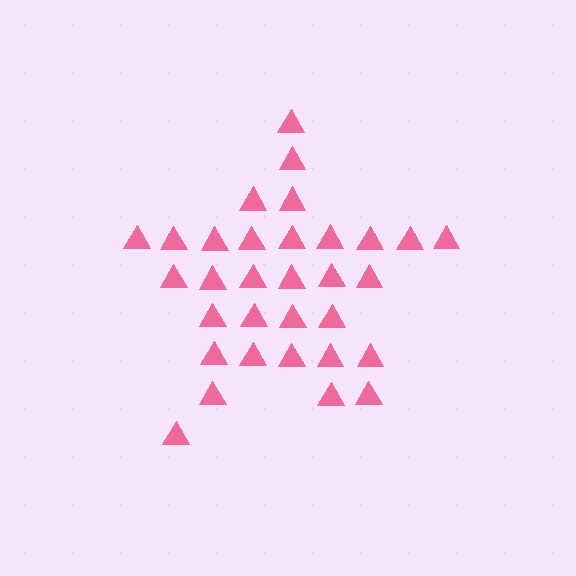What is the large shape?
The large shape is a star.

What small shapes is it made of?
It is made of small triangles.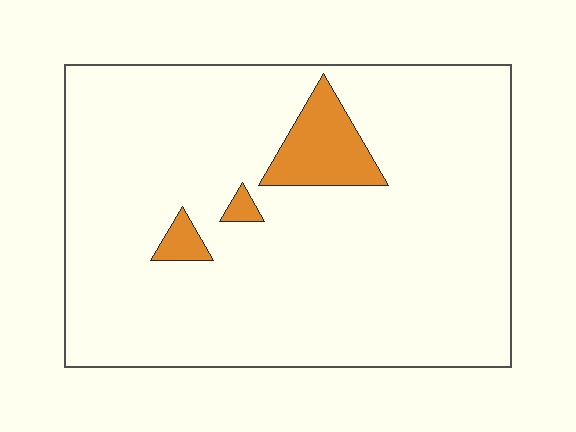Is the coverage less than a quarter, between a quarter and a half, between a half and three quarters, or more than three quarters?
Less than a quarter.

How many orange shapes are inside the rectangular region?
3.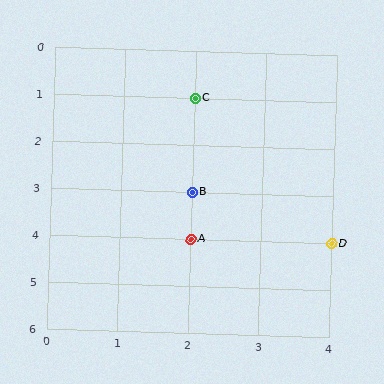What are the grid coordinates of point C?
Point C is at grid coordinates (2, 1).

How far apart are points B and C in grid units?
Points B and C are 2 rows apart.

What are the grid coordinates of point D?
Point D is at grid coordinates (4, 4).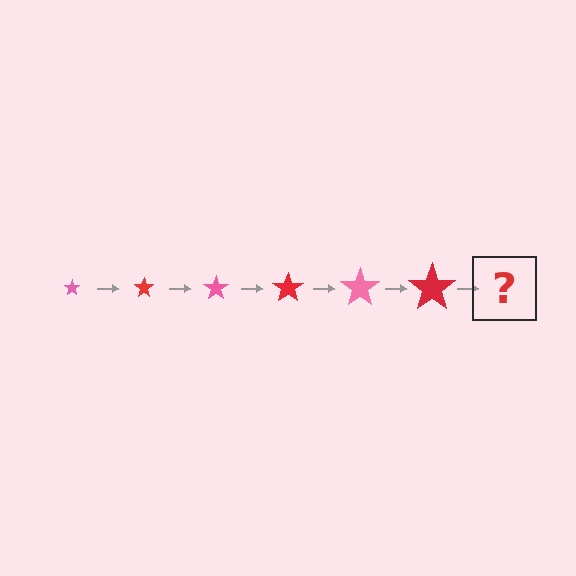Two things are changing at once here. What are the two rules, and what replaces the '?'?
The two rules are that the star grows larger each step and the color cycles through pink and red. The '?' should be a pink star, larger than the previous one.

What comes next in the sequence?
The next element should be a pink star, larger than the previous one.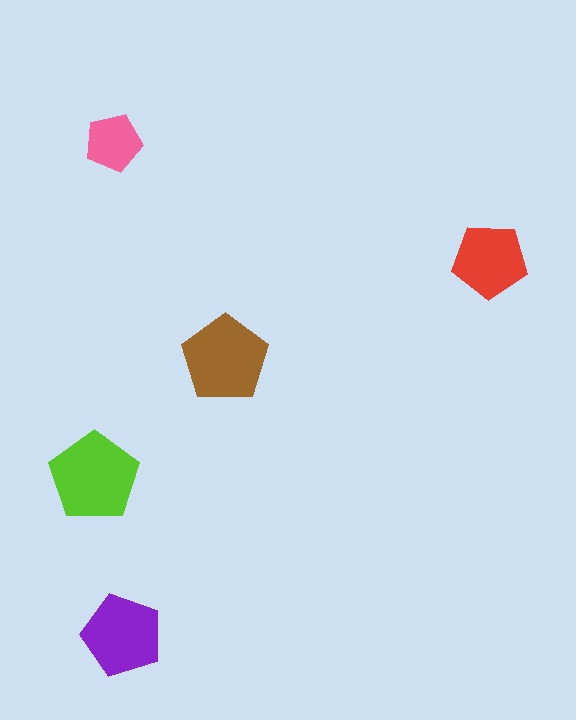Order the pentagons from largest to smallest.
the lime one, the brown one, the purple one, the red one, the pink one.